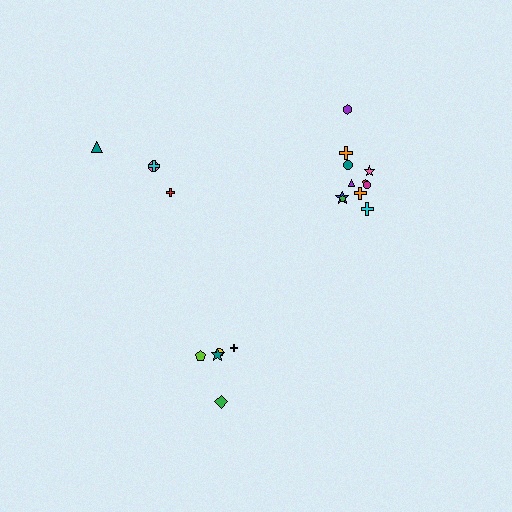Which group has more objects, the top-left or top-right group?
The top-right group.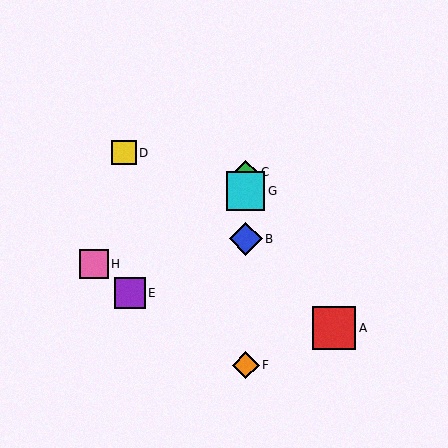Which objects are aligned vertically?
Objects B, C, F, G are aligned vertically.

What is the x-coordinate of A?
Object A is at x≈334.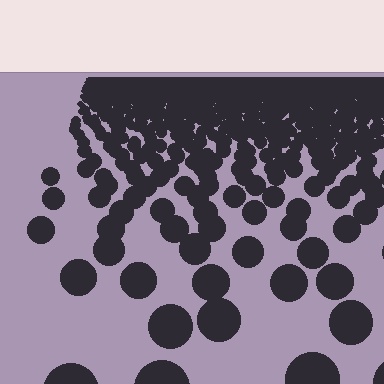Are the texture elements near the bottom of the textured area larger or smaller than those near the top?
Larger. Near the bottom, elements are closer to the viewer and appear at a bigger on-screen size.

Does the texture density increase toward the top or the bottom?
Density increases toward the top.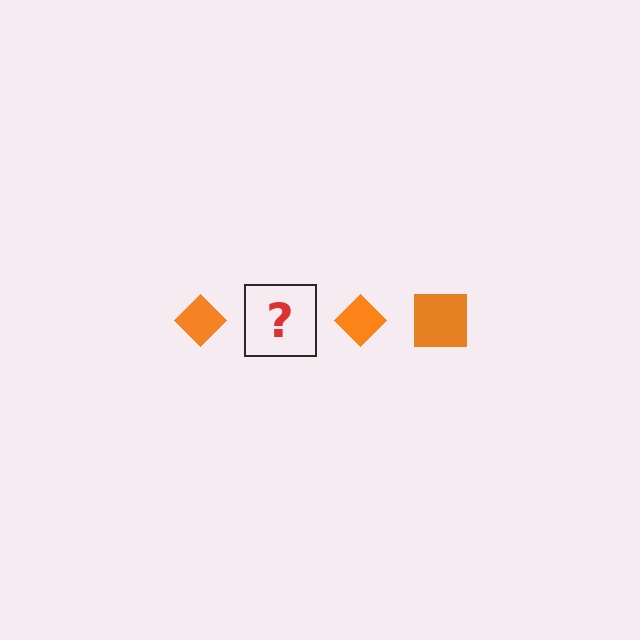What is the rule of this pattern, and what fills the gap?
The rule is that the pattern cycles through diamond, square shapes in orange. The gap should be filled with an orange square.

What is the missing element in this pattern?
The missing element is an orange square.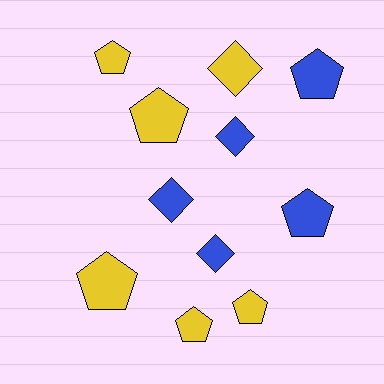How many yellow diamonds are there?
There is 1 yellow diamond.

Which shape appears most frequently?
Pentagon, with 7 objects.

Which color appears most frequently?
Yellow, with 6 objects.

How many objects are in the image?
There are 11 objects.